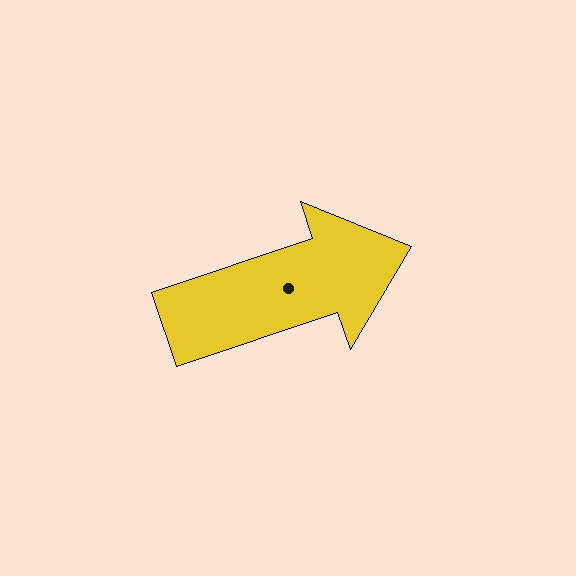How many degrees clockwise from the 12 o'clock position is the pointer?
Approximately 71 degrees.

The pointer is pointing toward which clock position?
Roughly 2 o'clock.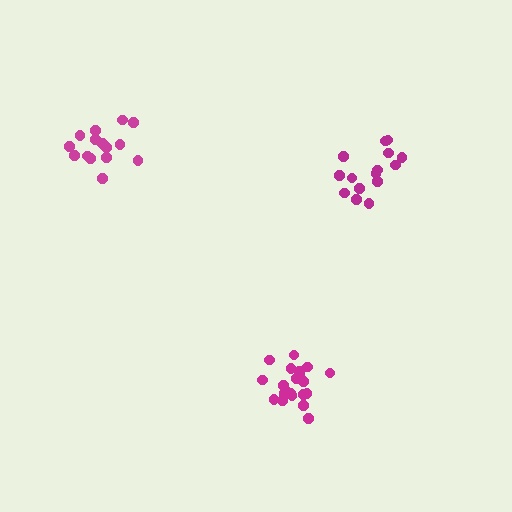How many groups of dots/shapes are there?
There are 3 groups.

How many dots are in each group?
Group 1: 21 dots, Group 2: 15 dots, Group 3: 15 dots (51 total).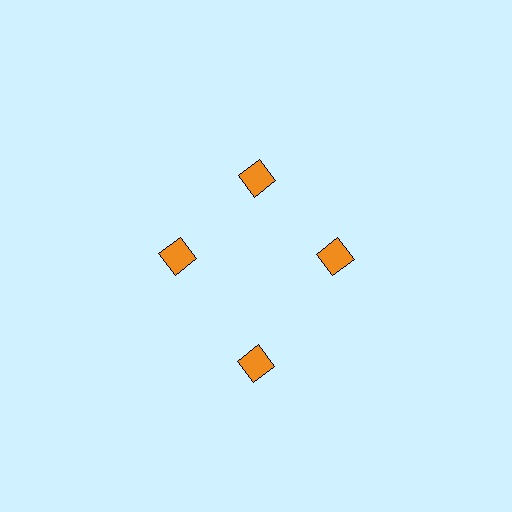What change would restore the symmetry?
The symmetry would be restored by moving it inward, back onto the ring so that all 4 squares sit at equal angles and equal distance from the center.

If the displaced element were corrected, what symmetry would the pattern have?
It would have 4-fold rotational symmetry — the pattern would map onto itself every 90 degrees.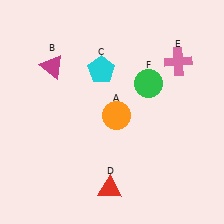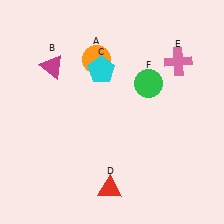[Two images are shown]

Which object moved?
The orange circle (A) moved up.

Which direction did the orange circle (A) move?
The orange circle (A) moved up.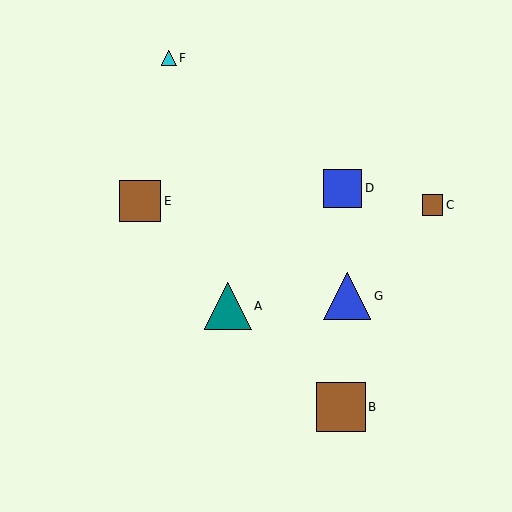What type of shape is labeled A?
Shape A is a teal triangle.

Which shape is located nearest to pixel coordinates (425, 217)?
The brown square (labeled C) at (432, 205) is nearest to that location.